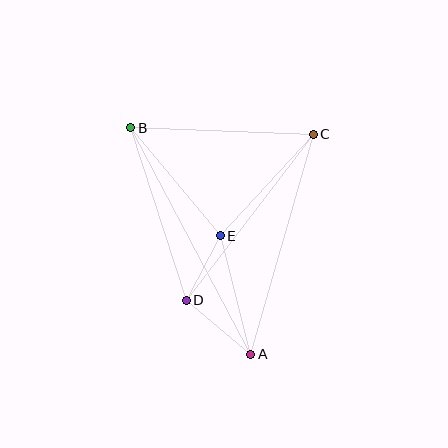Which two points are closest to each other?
Points D and E are closest to each other.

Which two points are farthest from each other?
Points A and B are farthest from each other.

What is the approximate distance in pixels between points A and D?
The distance between A and D is approximately 84 pixels.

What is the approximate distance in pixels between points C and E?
The distance between C and E is approximately 138 pixels.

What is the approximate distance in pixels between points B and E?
The distance between B and E is approximately 140 pixels.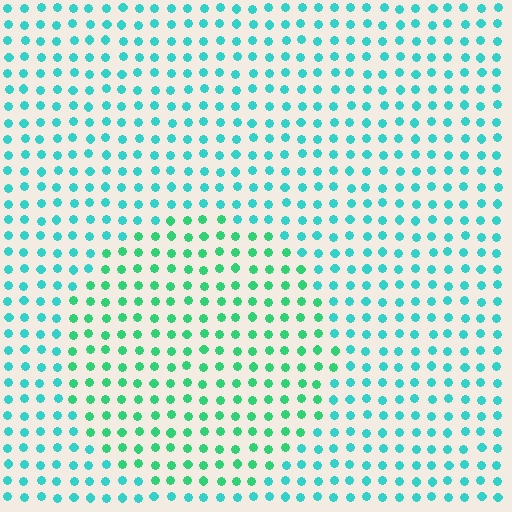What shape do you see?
I see a circle.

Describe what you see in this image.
The image is filled with small cyan elements in a uniform arrangement. A circle-shaped region is visible where the elements are tinted to a slightly different hue, forming a subtle color boundary.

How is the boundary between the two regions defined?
The boundary is defined purely by a slight shift in hue (about 31 degrees). Spacing, size, and orientation are identical on both sides.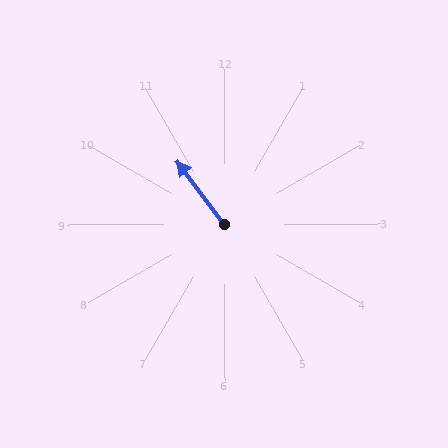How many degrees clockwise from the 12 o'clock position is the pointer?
Approximately 323 degrees.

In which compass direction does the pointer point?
Northwest.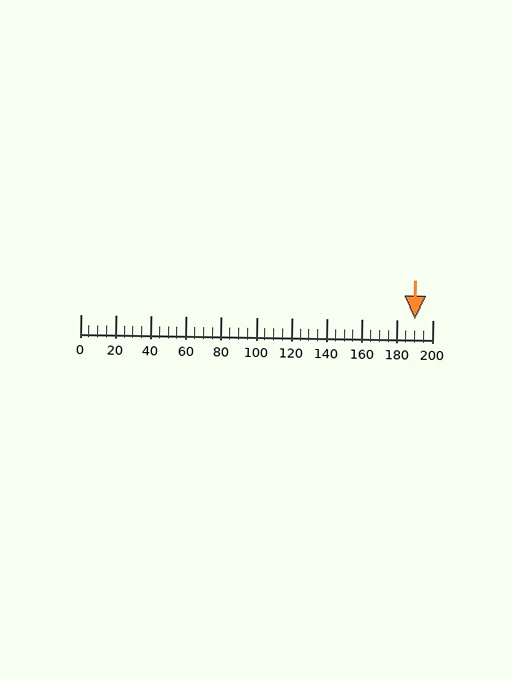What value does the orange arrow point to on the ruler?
The orange arrow points to approximately 190.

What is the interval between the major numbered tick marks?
The major tick marks are spaced 20 units apart.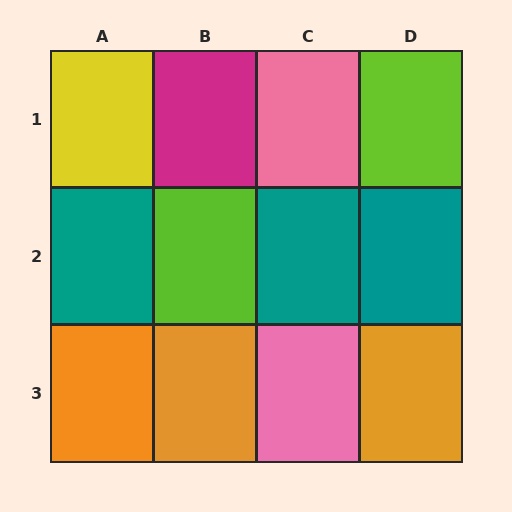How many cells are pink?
2 cells are pink.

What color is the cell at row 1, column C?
Pink.